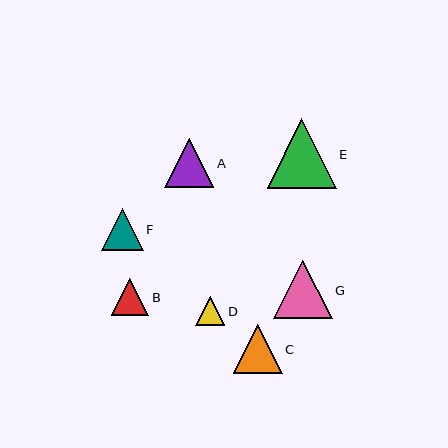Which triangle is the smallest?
Triangle D is the smallest with a size of approximately 29 pixels.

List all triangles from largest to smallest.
From largest to smallest: E, G, A, C, F, B, D.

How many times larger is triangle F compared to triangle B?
Triangle F is approximately 1.1 times the size of triangle B.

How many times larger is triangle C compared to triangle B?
Triangle C is approximately 1.3 times the size of triangle B.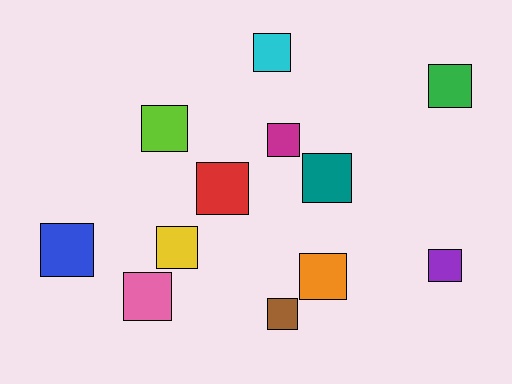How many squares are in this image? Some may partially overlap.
There are 12 squares.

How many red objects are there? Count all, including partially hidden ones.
There is 1 red object.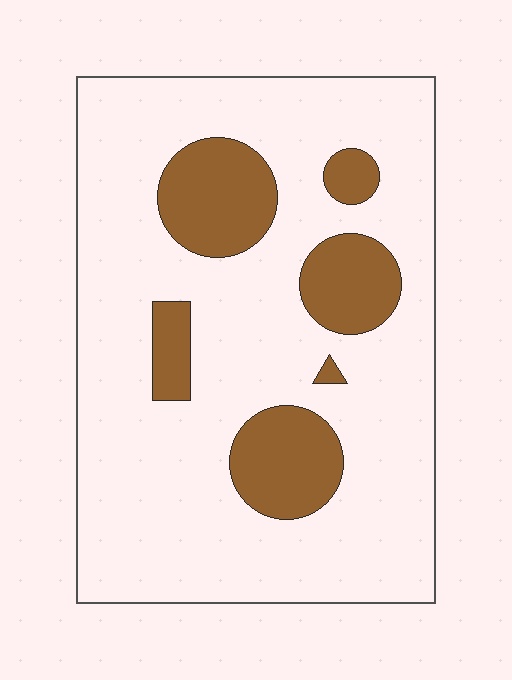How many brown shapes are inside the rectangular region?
6.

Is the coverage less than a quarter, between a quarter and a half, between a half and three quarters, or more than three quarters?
Less than a quarter.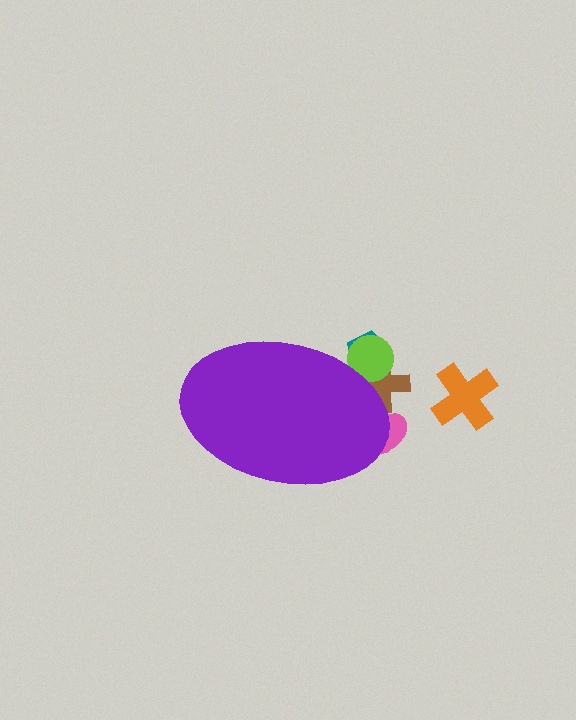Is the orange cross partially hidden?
No, the orange cross is fully visible.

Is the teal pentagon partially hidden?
Yes, the teal pentagon is partially hidden behind the purple ellipse.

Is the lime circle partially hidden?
Yes, the lime circle is partially hidden behind the purple ellipse.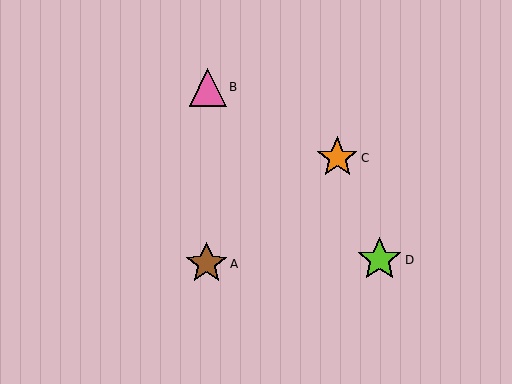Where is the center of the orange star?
The center of the orange star is at (337, 158).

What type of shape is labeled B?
Shape B is a pink triangle.